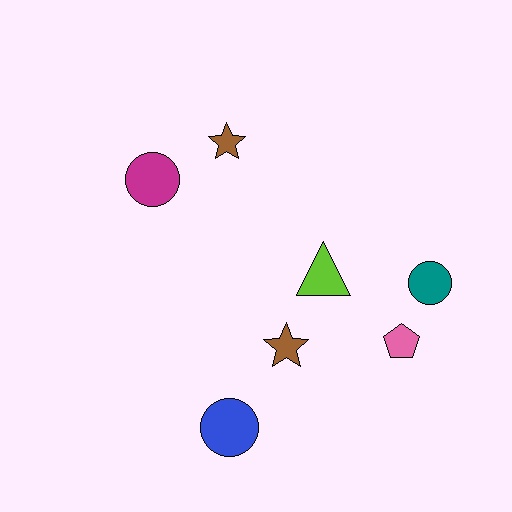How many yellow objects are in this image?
There are no yellow objects.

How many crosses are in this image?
There are no crosses.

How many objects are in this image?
There are 7 objects.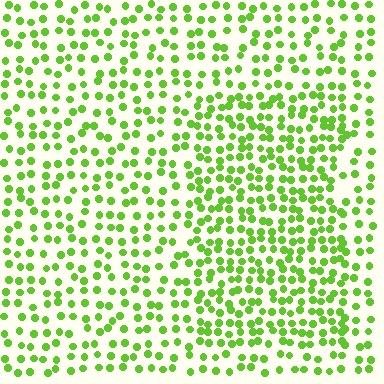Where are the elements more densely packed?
The elements are more densely packed inside the rectangle boundary.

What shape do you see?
I see a rectangle.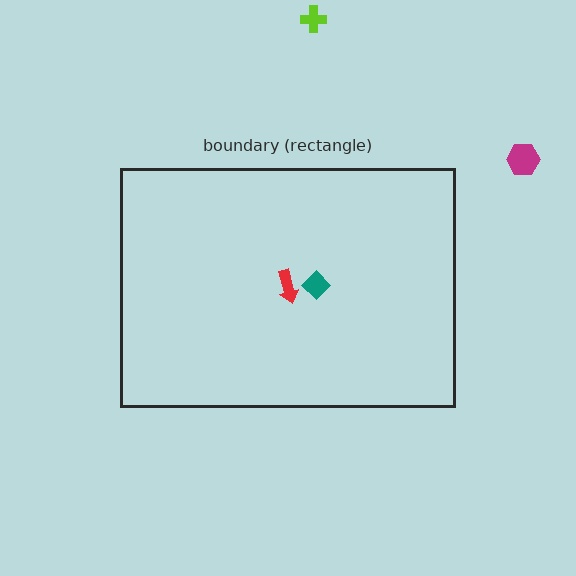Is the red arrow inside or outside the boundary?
Inside.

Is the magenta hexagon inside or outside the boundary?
Outside.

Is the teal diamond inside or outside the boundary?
Inside.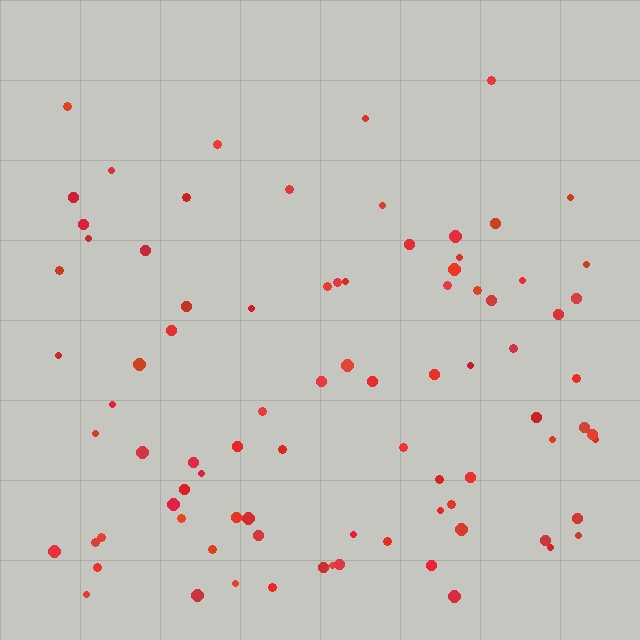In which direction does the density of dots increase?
From top to bottom, with the bottom side densest.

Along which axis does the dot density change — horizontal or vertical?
Vertical.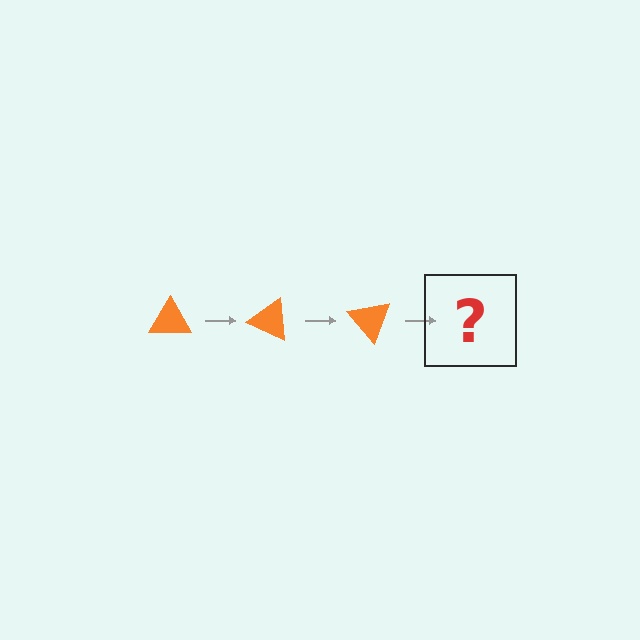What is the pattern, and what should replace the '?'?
The pattern is that the triangle rotates 25 degrees each step. The '?' should be an orange triangle rotated 75 degrees.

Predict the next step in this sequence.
The next step is an orange triangle rotated 75 degrees.